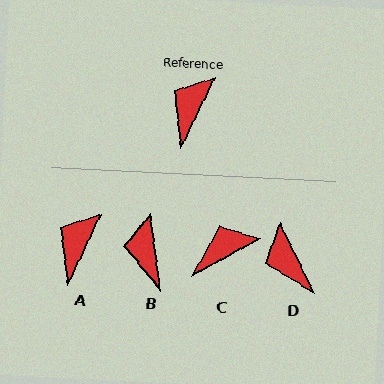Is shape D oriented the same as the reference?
No, it is off by about 52 degrees.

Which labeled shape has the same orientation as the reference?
A.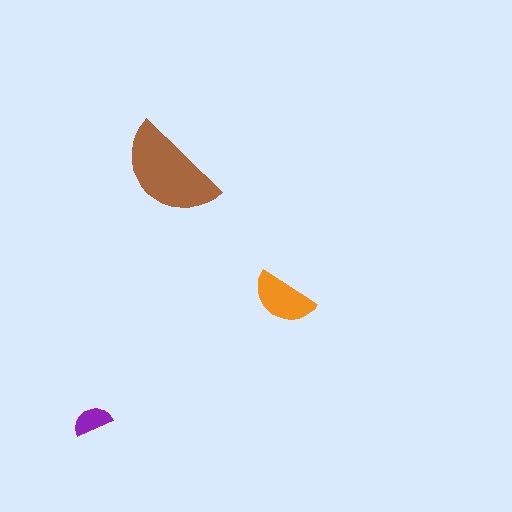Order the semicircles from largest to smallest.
the brown one, the orange one, the purple one.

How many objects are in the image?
There are 3 objects in the image.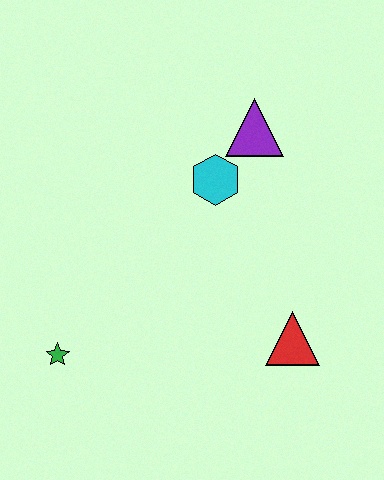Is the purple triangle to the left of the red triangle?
Yes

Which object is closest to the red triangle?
The cyan hexagon is closest to the red triangle.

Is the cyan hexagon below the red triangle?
No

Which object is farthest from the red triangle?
The green star is farthest from the red triangle.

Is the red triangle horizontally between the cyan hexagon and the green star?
No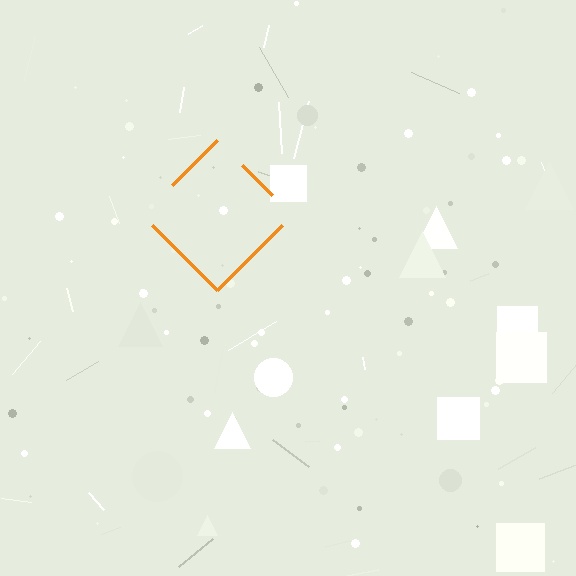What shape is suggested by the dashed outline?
The dashed outline suggests a diamond.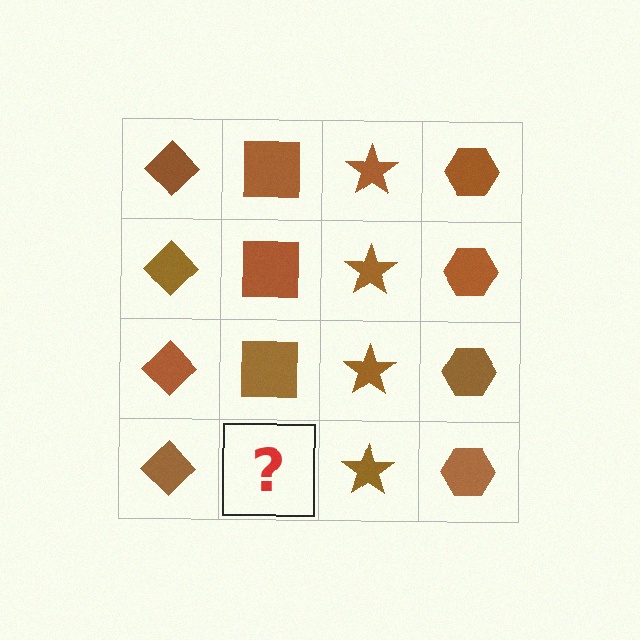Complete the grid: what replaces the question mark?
The question mark should be replaced with a brown square.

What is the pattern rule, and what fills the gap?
The rule is that each column has a consistent shape. The gap should be filled with a brown square.